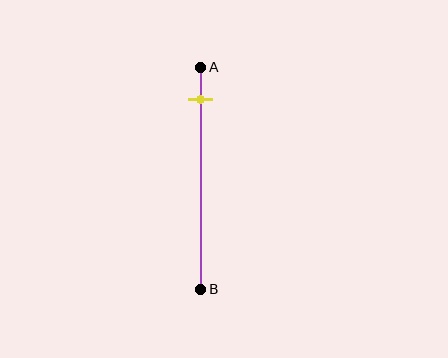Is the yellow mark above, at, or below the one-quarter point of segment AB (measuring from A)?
The yellow mark is above the one-quarter point of segment AB.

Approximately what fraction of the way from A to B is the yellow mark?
The yellow mark is approximately 15% of the way from A to B.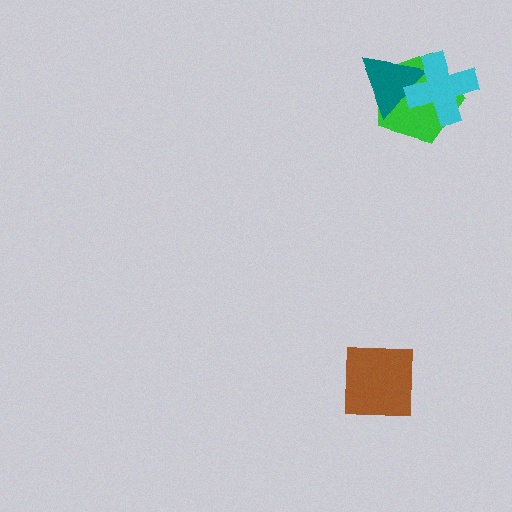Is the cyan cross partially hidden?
No, no other shape covers it.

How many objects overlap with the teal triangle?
2 objects overlap with the teal triangle.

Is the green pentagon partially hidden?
Yes, it is partially covered by another shape.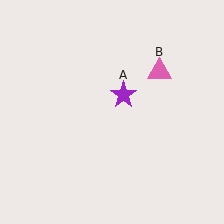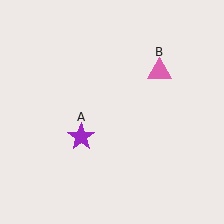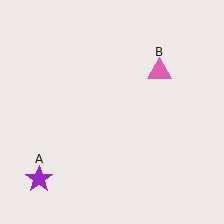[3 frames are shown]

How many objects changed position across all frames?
1 object changed position: purple star (object A).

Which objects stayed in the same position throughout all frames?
Pink triangle (object B) remained stationary.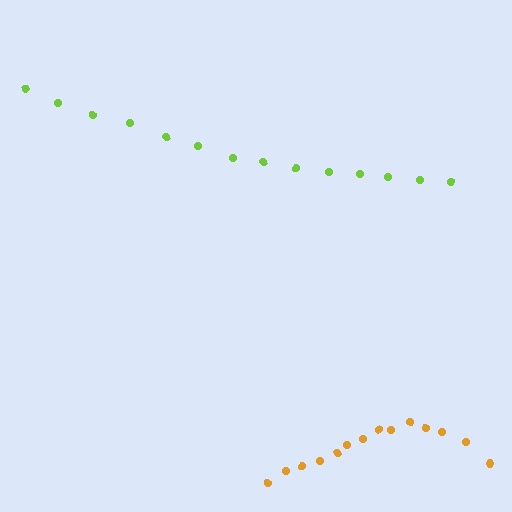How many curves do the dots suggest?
There are 2 distinct paths.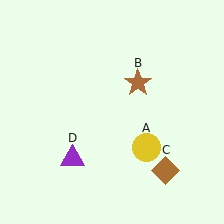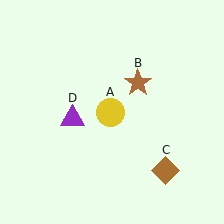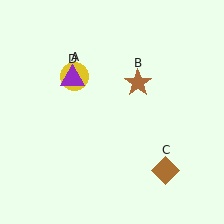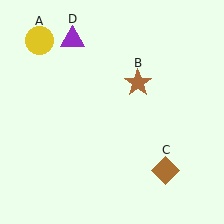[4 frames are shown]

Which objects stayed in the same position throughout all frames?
Brown star (object B) and brown diamond (object C) remained stationary.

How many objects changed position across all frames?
2 objects changed position: yellow circle (object A), purple triangle (object D).